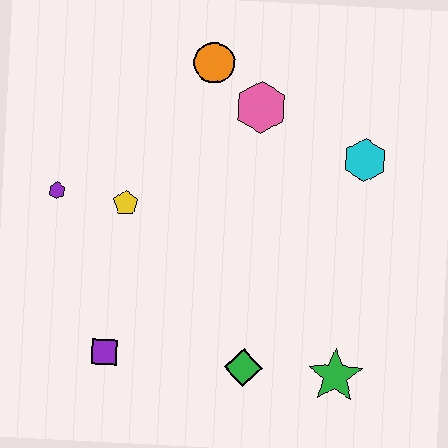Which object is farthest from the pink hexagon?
The purple square is farthest from the pink hexagon.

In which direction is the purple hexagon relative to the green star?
The purple hexagon is to the left of the green star.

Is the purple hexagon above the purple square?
Yes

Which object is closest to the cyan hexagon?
The pink hexagon is closest to the cyan hexagon.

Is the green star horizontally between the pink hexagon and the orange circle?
No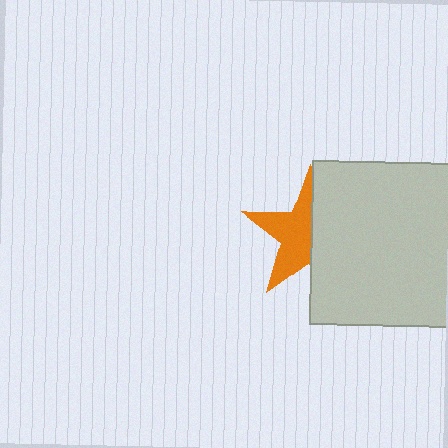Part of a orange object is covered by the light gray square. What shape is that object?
It is a star.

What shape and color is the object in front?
The object in front is a light gray square.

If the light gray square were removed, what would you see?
You would see the complete orange star.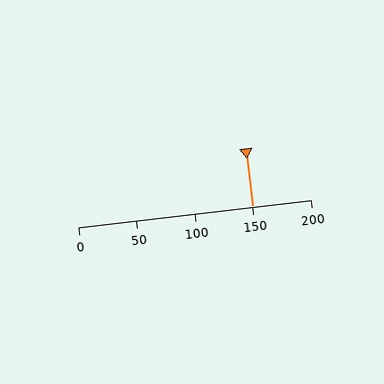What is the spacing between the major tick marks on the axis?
The major ticks are spaced 50 apart.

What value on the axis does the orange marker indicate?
The marker indicates approximately 150.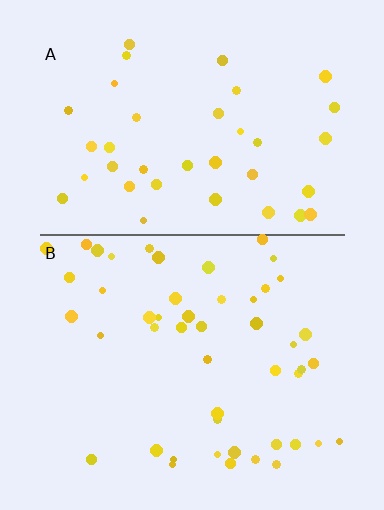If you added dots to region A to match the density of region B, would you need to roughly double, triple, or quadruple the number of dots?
Approximately double.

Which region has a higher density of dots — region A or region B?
B (the bottom).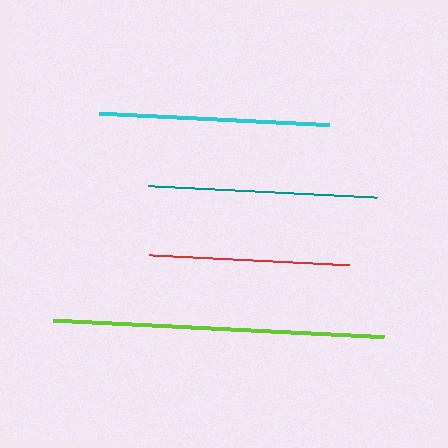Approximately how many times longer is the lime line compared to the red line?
The lime line is approximately 1.7 times the length of the red line.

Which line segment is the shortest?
The red line is the shortest at approximately 200 pixels.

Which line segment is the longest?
The lime line is the longest at approximately 331 pixels.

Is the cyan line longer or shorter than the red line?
The cyan line is longer than the red line.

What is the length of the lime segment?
The lime segment is approximately 331 pixels long.